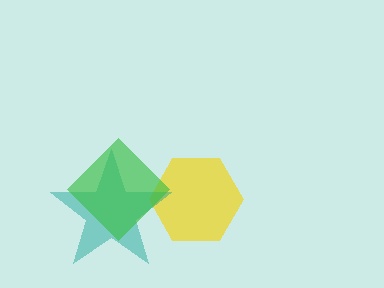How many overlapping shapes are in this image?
There are 3 overlapping shapes in the image.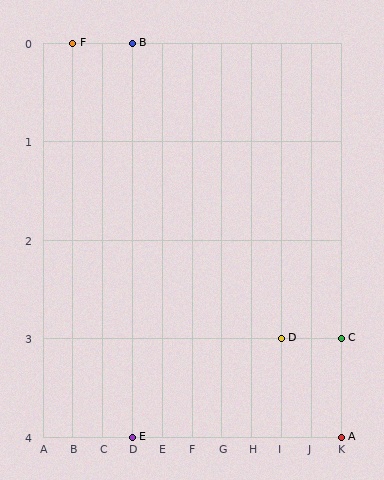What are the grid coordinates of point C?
Point C is at grid coordinates (K, 3).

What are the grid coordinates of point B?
Point B is at grid coordinates (D, 0).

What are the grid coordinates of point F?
Point F is at grid coordinates (B, 0).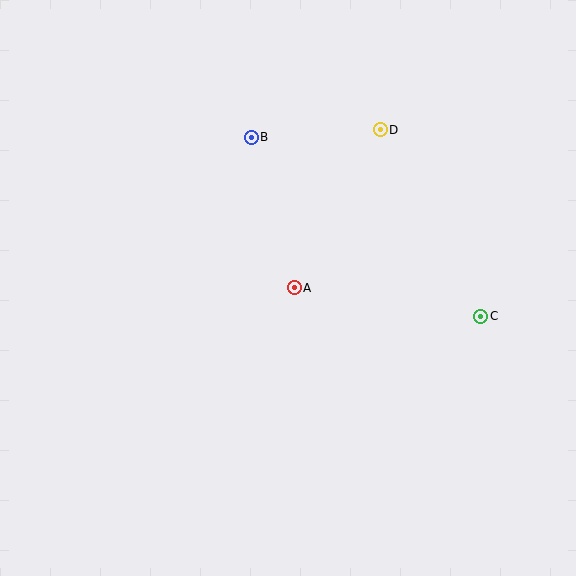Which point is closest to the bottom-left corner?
Point A is closest to the bottom-left corner.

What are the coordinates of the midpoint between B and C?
The midpoint between B and C is at (366, 227).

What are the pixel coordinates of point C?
Point C is at (481, 316).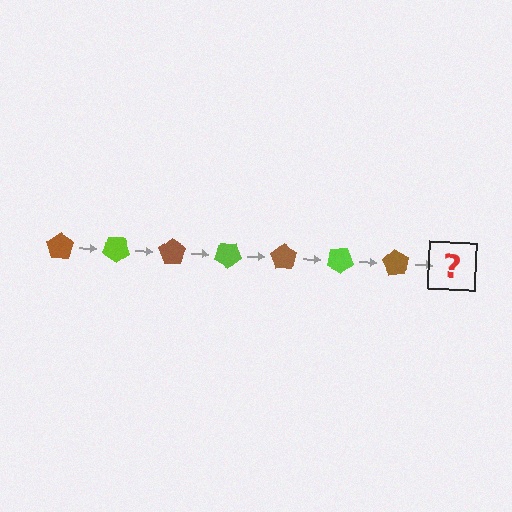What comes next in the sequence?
The next element should be a lime pentagon, rotated 245 degrees from the start.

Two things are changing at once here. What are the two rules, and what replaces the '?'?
The two rules are that it rotates 35 degrees each step and the color cycles through brown and lime. The '?' should be a lime pentagon, rotated 245 degrees from the start.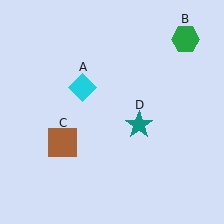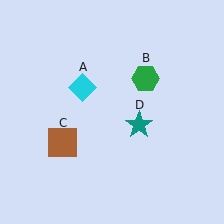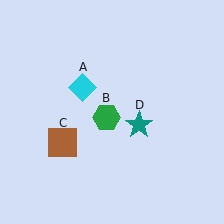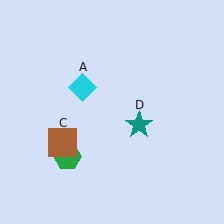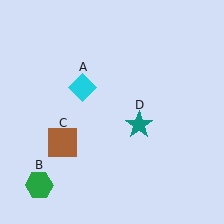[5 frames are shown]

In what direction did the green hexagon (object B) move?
The green hexagon (object B) moved down and to the left.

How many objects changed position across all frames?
1 object changed position: green hexagon (object B).